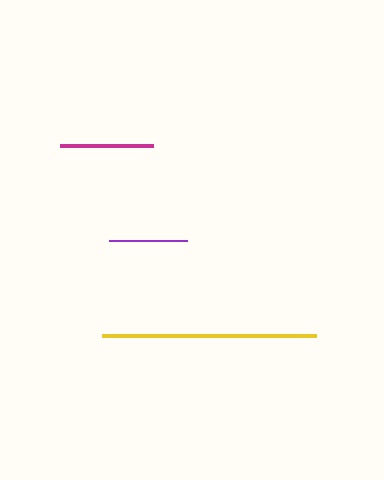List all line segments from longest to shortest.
From longest to shortest: yellow, magenta, purple.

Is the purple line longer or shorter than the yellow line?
The yellow line is longer than the purple line.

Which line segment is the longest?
The yellow line is the longest at approximately 214 pixels.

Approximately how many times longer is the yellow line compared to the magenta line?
The yellow line is approximately 2.3 times the length of the magenta line.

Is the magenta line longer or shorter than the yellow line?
The yellow line is longer than the magenta line.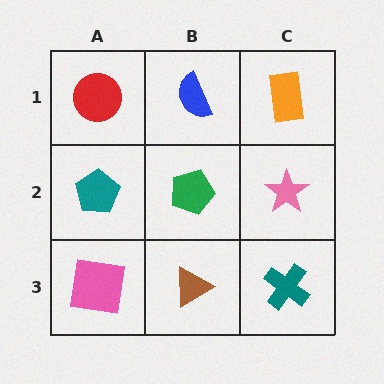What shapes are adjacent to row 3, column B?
A green pentagon (row 2, column B), a pink square (row 3, column A), a teal cross (row 3, column C).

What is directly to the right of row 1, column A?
A blue semicircle.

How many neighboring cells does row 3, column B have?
3.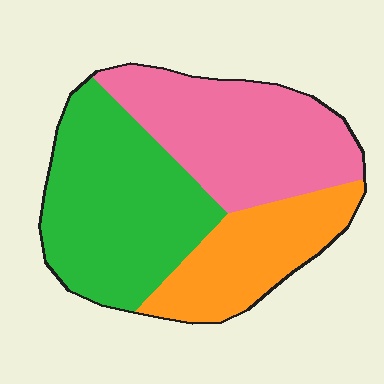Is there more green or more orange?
Green.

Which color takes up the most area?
Green, at roughly 40%.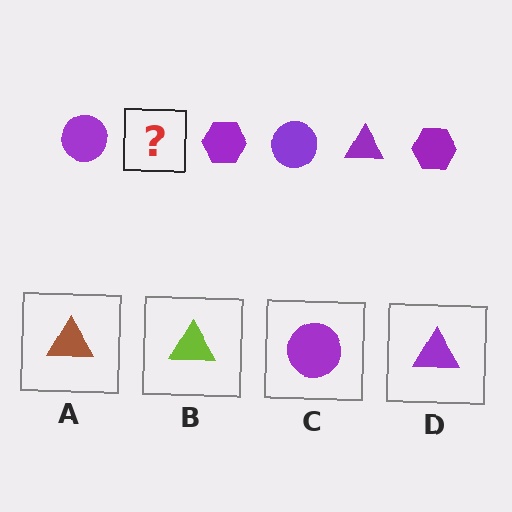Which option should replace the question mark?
Option D.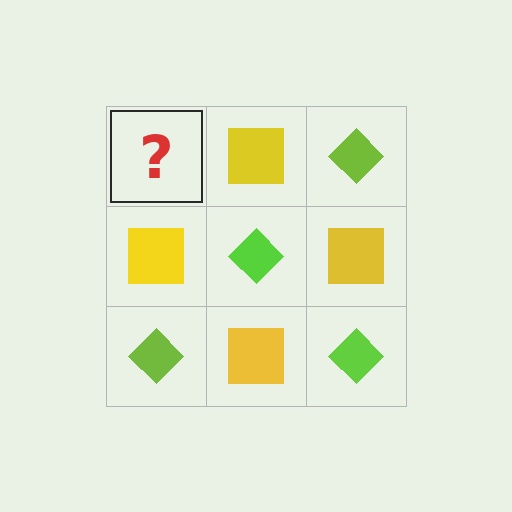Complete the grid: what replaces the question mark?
The question mark should be replaced with a lime diamond.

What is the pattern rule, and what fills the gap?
The rule is that it alternates lime diamond and yellow square in a checkerboard pattern. The gap should be filled with a lime diamond.